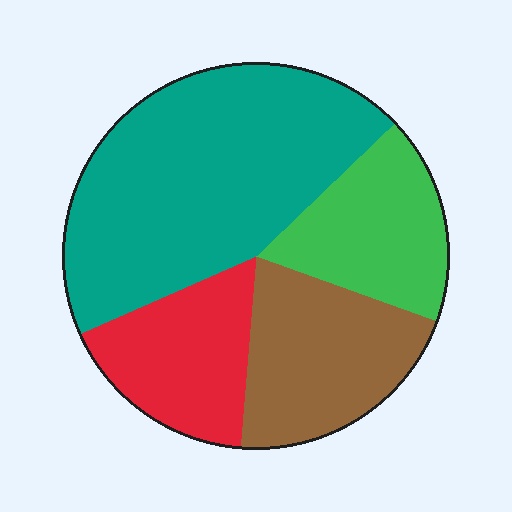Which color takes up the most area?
Teal, at roughly 45%.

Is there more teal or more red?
Teal.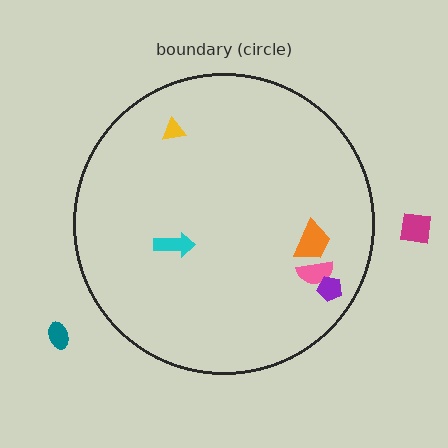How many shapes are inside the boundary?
5 inside, 2 outside.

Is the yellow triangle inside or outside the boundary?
Inside.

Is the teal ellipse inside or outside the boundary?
Outside.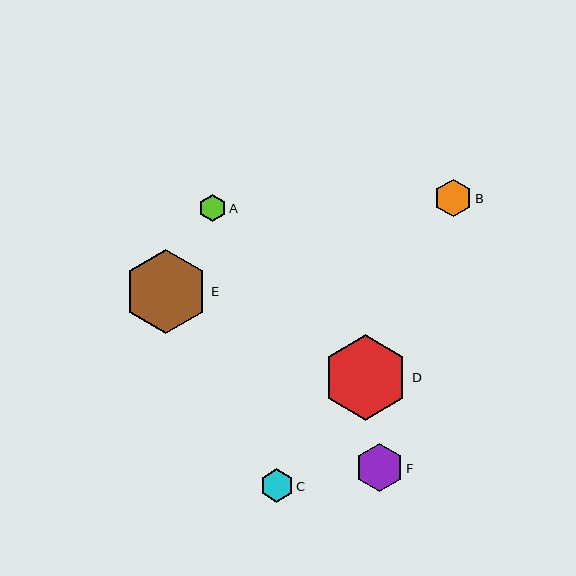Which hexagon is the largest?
Hexagon D is the largest with a size of approximately 85 pixels.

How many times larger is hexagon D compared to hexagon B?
Hexagon D is approximately 2.3 times the size of hexagon B.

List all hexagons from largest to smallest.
From largest to smallest: D, E, F, B, C, A.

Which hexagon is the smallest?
Hexagon A is the smallest with a size of approximately 27 pixels.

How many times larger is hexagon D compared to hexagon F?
Hexagon D is approximately 1.8 times the size of hexagon F.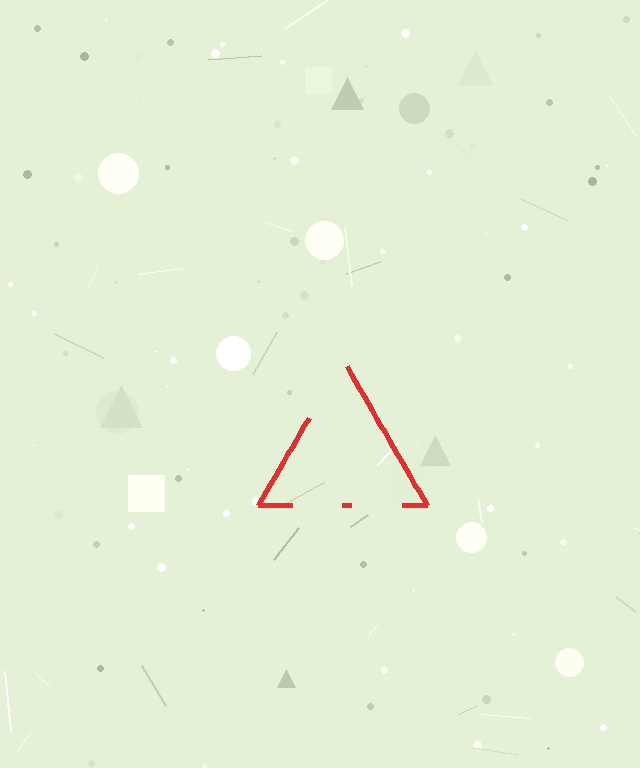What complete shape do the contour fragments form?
The contour fragments form a triangle.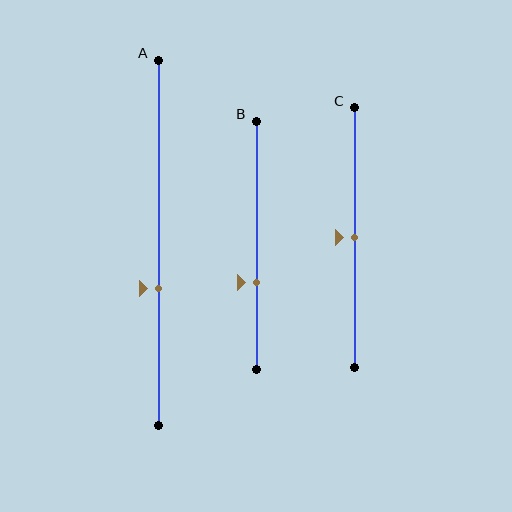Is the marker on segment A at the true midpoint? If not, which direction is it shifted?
No, the marker on segment A is shifted downward by about 12% of the segment length.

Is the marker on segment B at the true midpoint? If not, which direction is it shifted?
No, the marker on segment B is shifted downward by about 15% of the segment length.